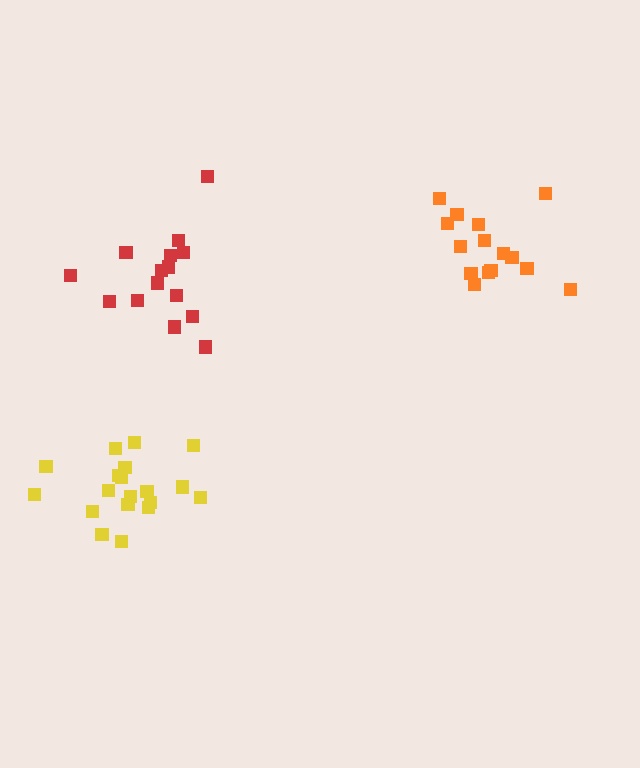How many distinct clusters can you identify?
There are 3 distinct clusters.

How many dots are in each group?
Group 1: 15 dots, Group 2: 19 dots, Group 3: 15 dots (49 total).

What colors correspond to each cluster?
The clusters are colored: red, yellow, orange.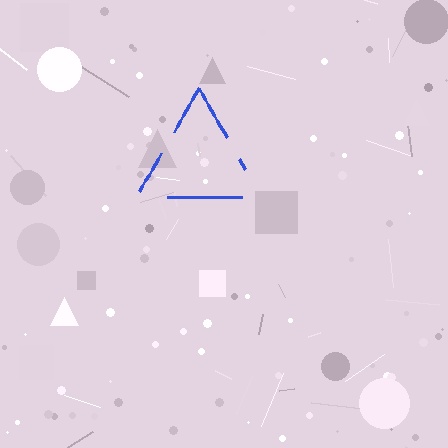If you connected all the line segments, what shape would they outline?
They would outline a triangle.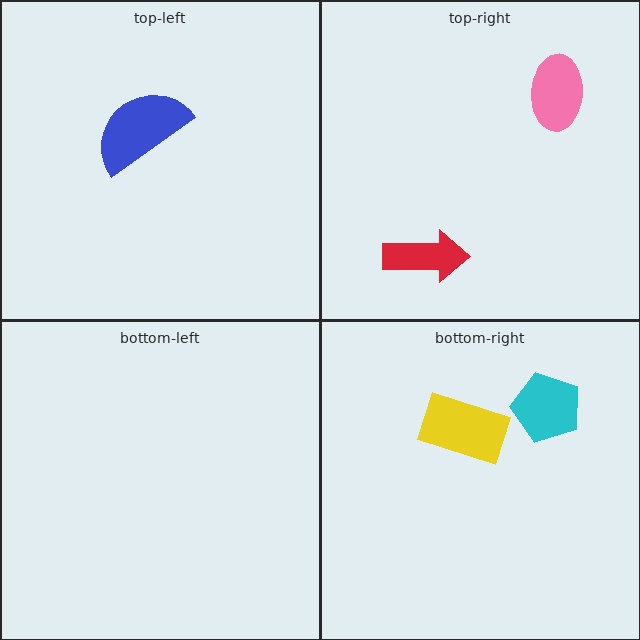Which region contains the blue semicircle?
The top-left region.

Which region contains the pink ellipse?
The top-right region.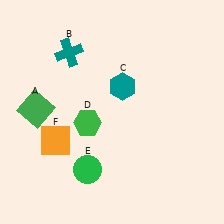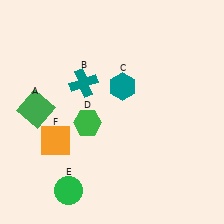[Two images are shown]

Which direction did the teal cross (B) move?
The teal cross (B) moved down.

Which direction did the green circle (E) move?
The green circle (E) moved down.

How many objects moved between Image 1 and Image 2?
2 objects moved between the two images.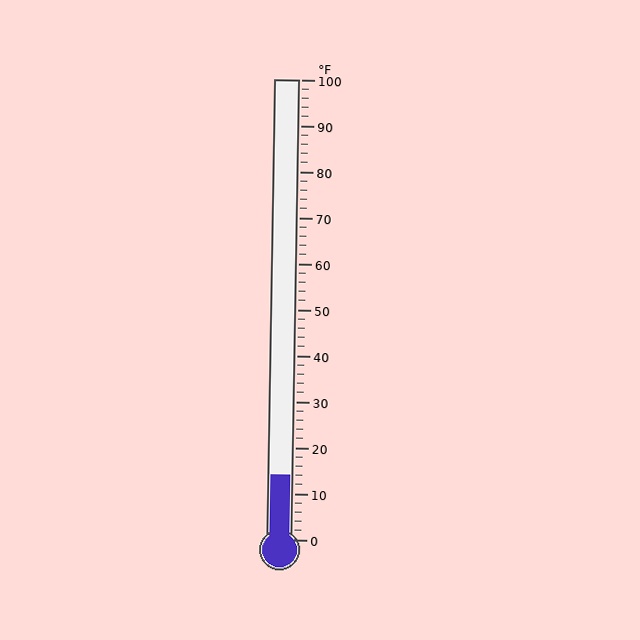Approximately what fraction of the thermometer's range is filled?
The thermometer is filled to approximately 15% of its range.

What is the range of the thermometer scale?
The thermometer scale ranges from 0°F to 100°F.